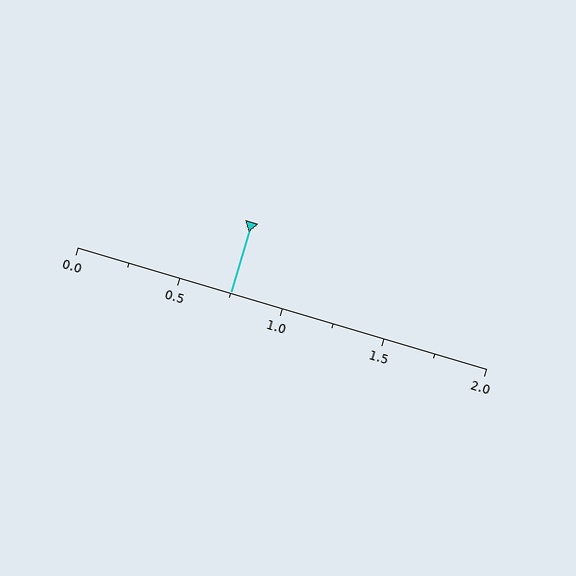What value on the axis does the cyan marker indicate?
The marker indicates approximately 0.75.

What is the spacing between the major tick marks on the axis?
The major ticks are spaced 0.5 apart.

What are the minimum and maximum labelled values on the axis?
The axis runs from 0.0 to 2.0.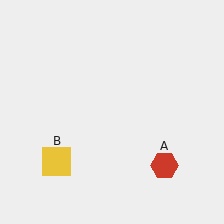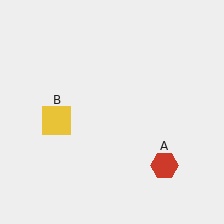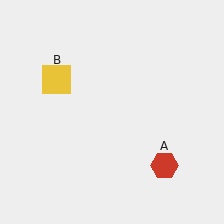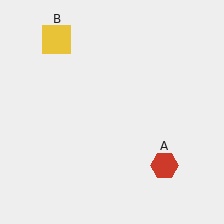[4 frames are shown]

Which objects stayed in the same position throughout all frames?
Red hexagon (object A) remained stationary.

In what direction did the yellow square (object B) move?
The yellow square (object B) moved up.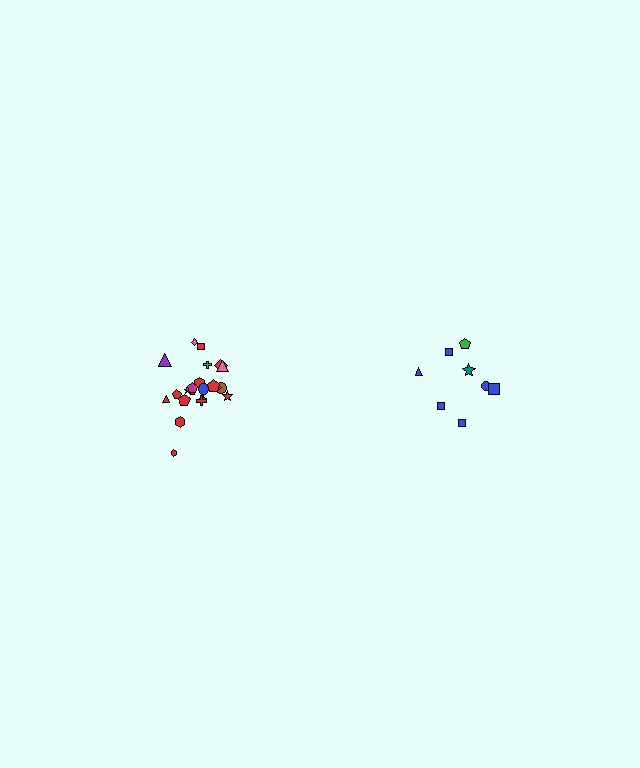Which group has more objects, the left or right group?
The left group.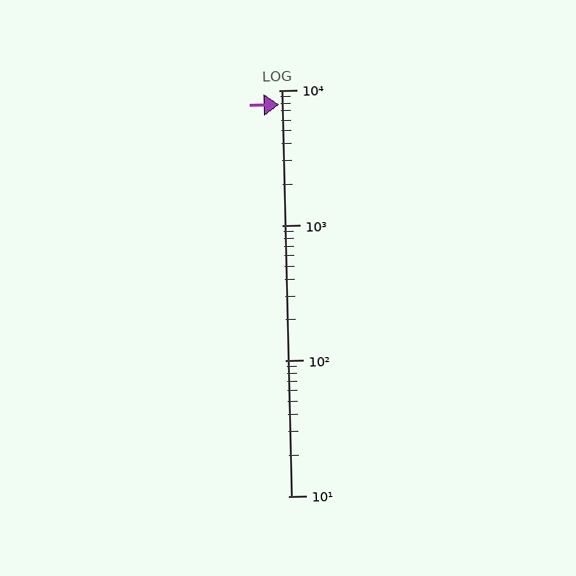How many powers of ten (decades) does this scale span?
The scale spans 3 decades, from 10 to 10000.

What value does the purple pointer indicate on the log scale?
The pointer indicates approximately 7800.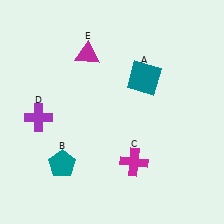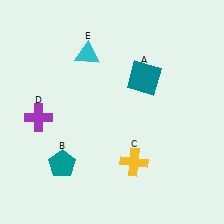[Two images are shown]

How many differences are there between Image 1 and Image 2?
There are 2 differences between the two images.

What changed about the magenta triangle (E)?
In Image 1, E is magenta. In Image 2, it changed to cyan.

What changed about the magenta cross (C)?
In Image 1, C is magenta. In Image 2, it changed to yellow.